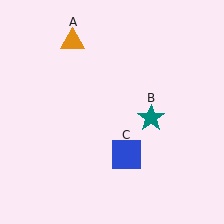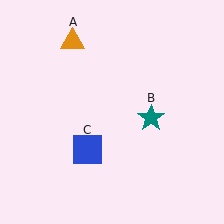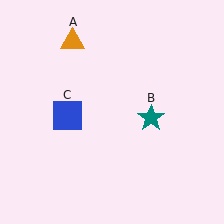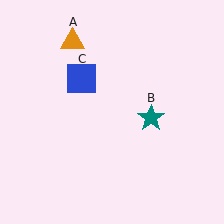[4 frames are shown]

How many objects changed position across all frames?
1 object changed position: blue square (object C).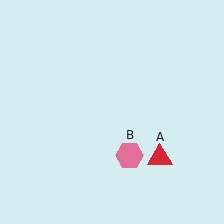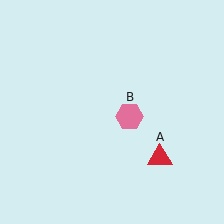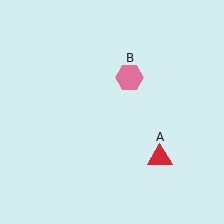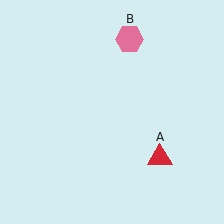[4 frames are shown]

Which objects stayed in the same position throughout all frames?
Red triangle (object A) remained stationary.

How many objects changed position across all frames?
1 object changed position: pink hexagon (object B).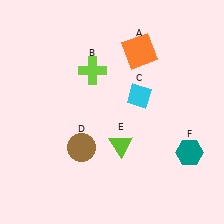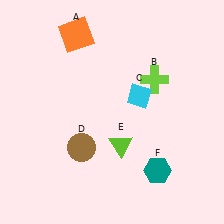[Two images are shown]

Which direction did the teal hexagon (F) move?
The teal hexagon (F) moved left.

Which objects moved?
The objects that moved are: the orange square (A), the lime cross (B), the teal hexagon (F).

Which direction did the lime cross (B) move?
The lime cross (B) moved right.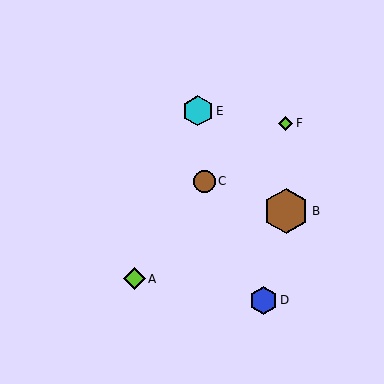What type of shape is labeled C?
Shape C is a brown circle.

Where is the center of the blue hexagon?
The center of the blue hexagon is at (263, 300).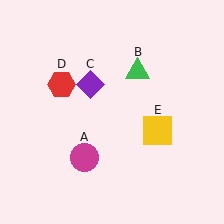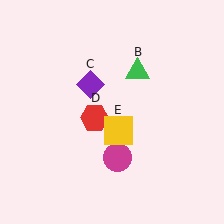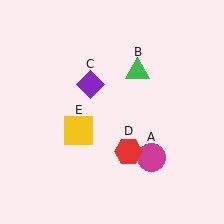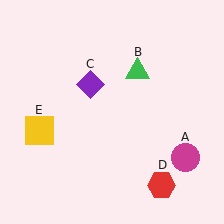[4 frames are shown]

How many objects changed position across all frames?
3 objects changed position: magenta circle (object A), red hexagon (object D), yellow square (object E).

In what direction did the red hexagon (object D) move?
The red hexagon (object D) moved down and to the right.